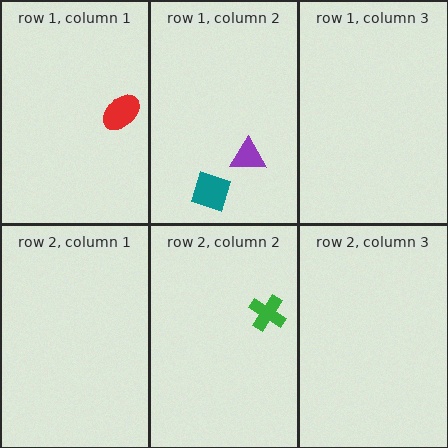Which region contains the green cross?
The row 2, column 2 region.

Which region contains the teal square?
The row 1, column 2 region.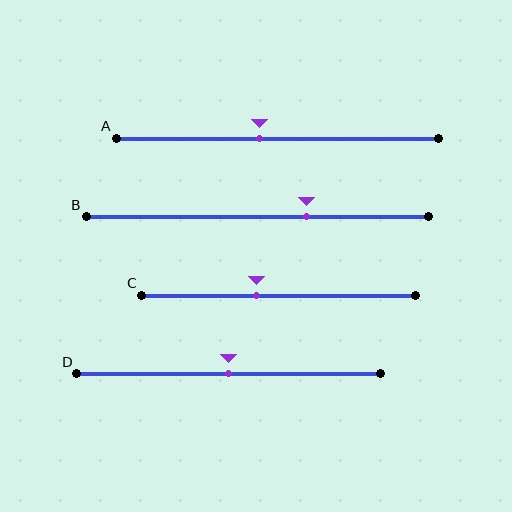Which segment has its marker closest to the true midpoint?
Segment D has its marker closest to the true midpoint.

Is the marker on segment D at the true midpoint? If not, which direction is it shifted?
Yes, the marker on segment D is at the true midpoint.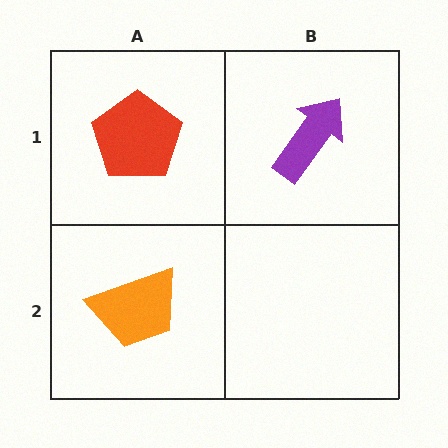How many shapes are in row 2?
1 shape.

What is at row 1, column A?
A red pentagon.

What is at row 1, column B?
A purple arrow.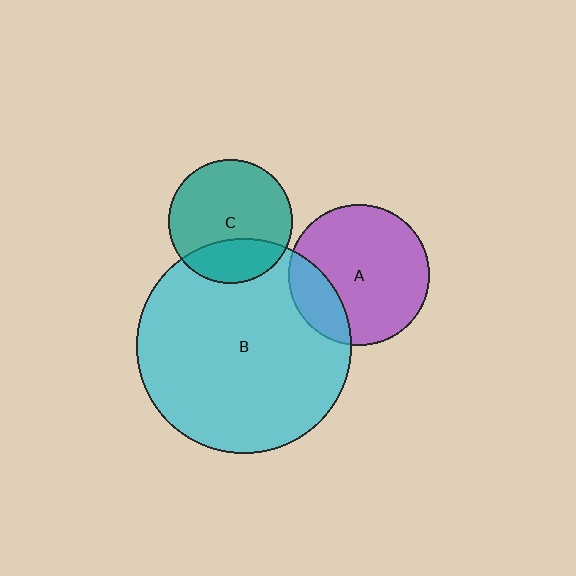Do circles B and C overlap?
Yes.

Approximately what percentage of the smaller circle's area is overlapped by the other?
Approximately 25%.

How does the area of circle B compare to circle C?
Approximately 3.0 times.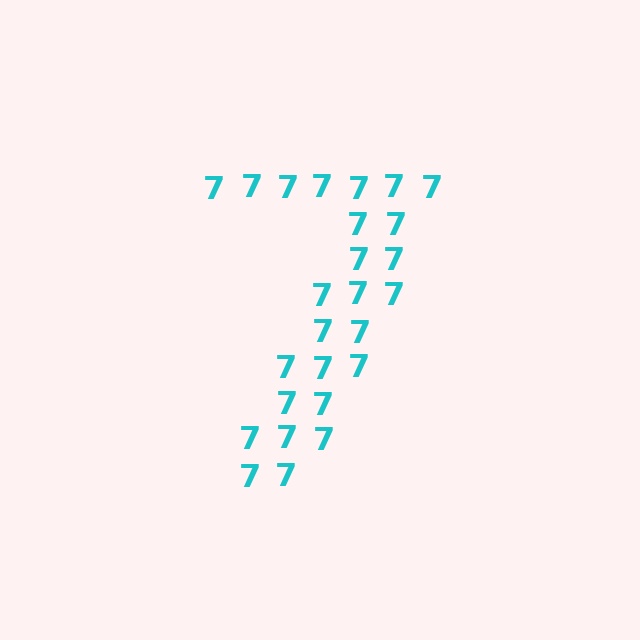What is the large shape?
The large shape is the digit 7.